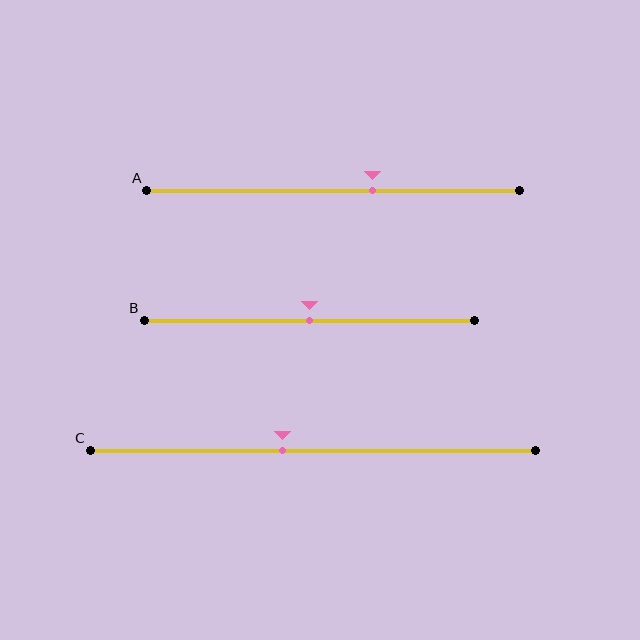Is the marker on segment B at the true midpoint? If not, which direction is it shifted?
Yes, the marker on segment B is at the true midpoint.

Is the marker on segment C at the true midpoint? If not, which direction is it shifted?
No, the marker on segment C is shifted to the left by about 7% of the segment length.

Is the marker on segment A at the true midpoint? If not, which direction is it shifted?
No, the marker on segment A is shifted to the right by about 11% of the segment length.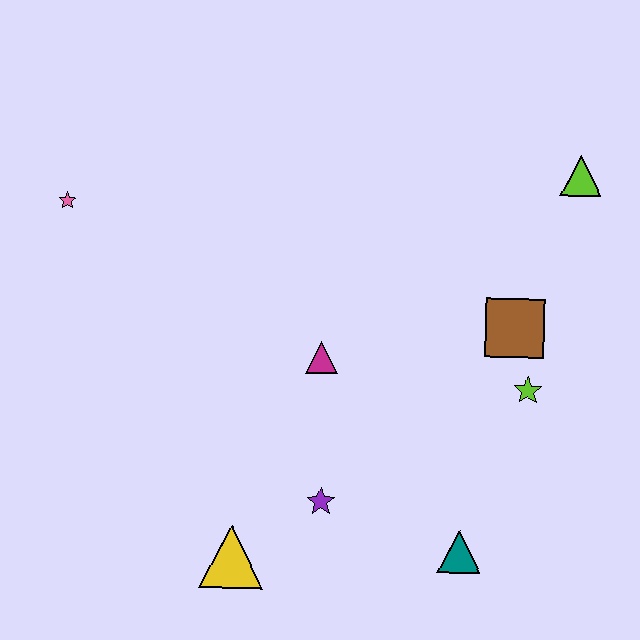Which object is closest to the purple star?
The yellow triangle is closest to the purple star.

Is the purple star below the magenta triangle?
Yes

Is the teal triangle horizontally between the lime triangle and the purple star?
Yes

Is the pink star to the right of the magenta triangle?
No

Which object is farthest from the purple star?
The lime triangle is farthest from the purple star.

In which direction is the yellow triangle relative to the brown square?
The yellow triangle is to the left of the brown square.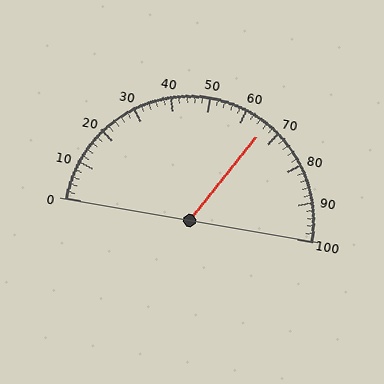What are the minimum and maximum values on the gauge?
The gauge ranges from 0 to 100.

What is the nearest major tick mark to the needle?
The nearest major tick mark is 70.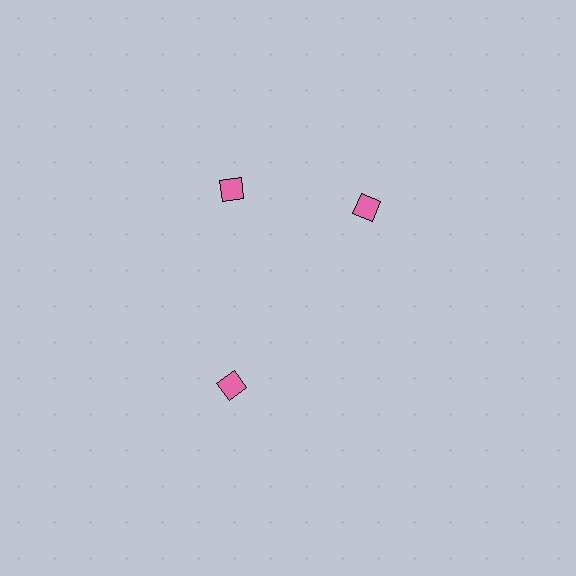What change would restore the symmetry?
The symmetry would be restored by rotating it back into even spacing with its neighbors so that all 3 diamonds sit at equal angles and equal distance from the center.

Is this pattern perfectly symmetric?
No. The 3 pink diamonds are arranged in a ring, but one element near the 3 o'clock position is rotated out of alignment along the ring, breaking the 3-fold rotational symmetry.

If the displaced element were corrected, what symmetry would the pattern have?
It would have 3-fold rotational symmetry — the pattern would map onto itself every 120 degrees.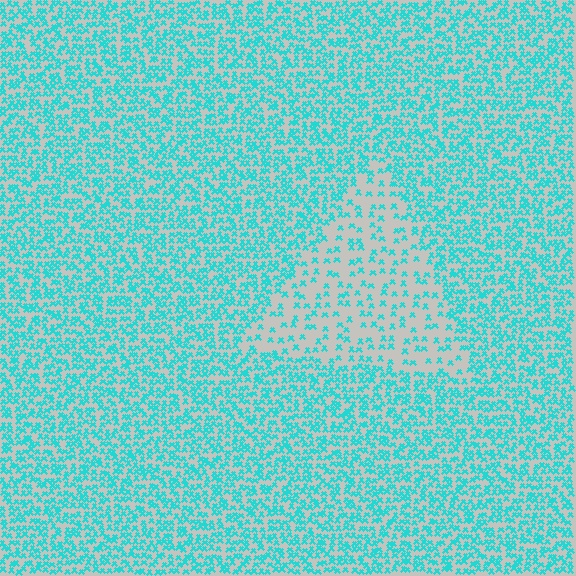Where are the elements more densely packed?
The elements are more densely packed outside the triangle boundary.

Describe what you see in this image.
The image contains small cyan elements arranged at two different densities. A triangle-shaped region is visible where the elements are less densely packed than the surrounding area.